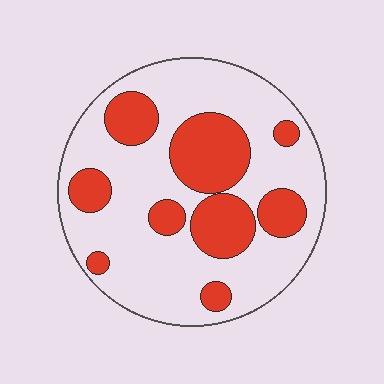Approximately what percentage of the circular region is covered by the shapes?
Approximately 30%.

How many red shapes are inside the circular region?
9.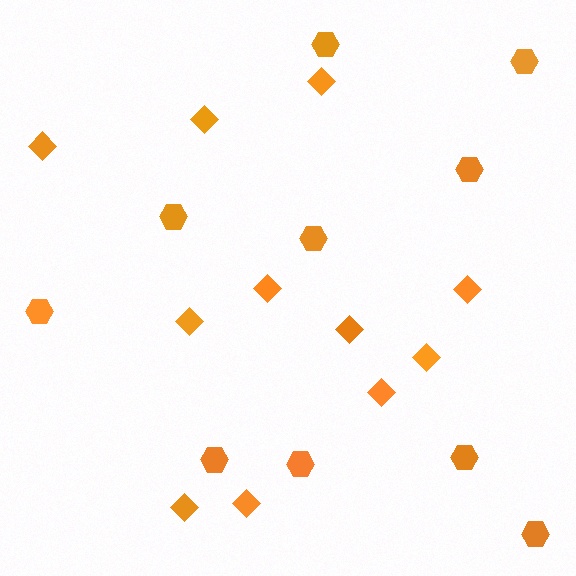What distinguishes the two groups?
There are 2 groups: one group of diamonds (11) and one group of hexagons (10).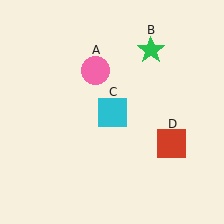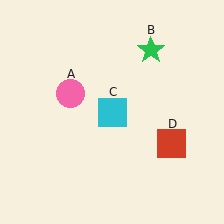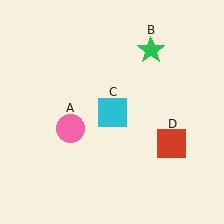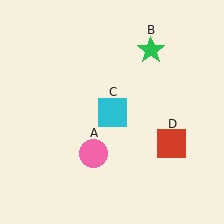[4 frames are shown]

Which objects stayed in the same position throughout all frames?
Green star (object B) and cyan square (object C) and red square (object D) remained stationary.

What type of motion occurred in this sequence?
The pink circle (object A) rotated counterclockwise around the center of the scene.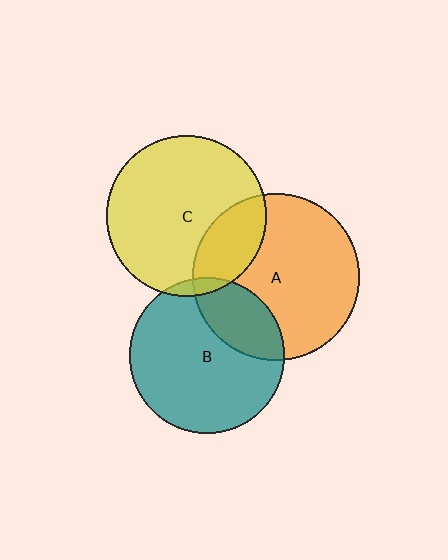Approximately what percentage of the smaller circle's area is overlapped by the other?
Approximately 25%.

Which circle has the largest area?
Circle A (orange).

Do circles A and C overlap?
Yes.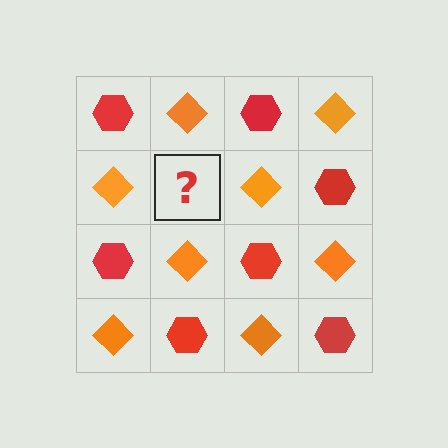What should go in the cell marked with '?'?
The missing cell should contain a red hexagon.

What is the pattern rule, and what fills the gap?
The rule is that it alternates red hexagon and orange diamond in a checkerboard pattern. The gap should be filled with a red hexagon.